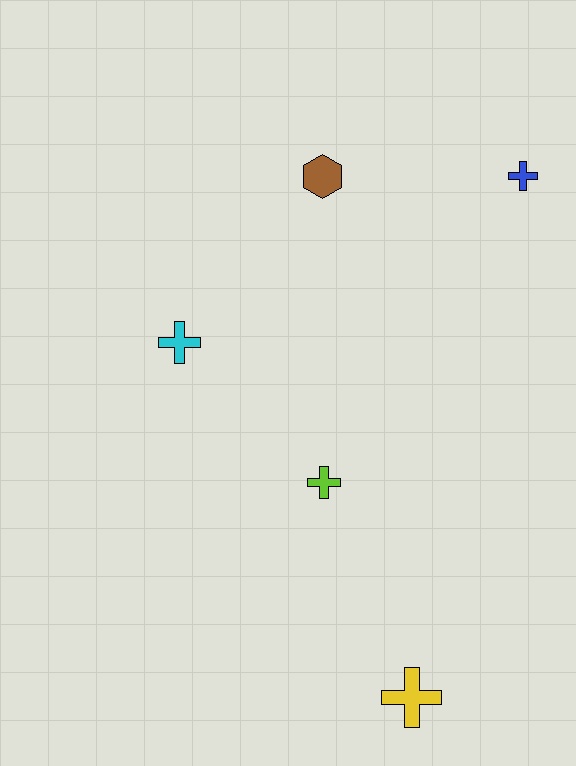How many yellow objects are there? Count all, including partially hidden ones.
There is 1 yellow object.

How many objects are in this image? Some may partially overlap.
There are 5 objects.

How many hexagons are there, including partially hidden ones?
There is 1 hexagon.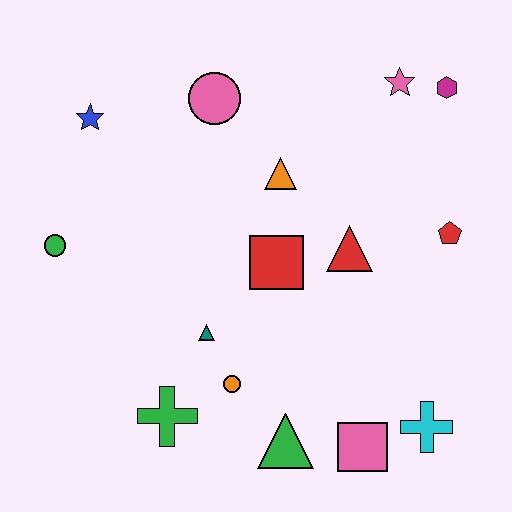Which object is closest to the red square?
The red triangle is closest to the red square.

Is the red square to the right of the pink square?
No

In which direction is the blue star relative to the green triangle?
The blue star is above the green triangle.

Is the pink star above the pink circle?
Yes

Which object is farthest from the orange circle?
The magenta hexagon is farthest from the orange circle.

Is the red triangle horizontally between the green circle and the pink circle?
No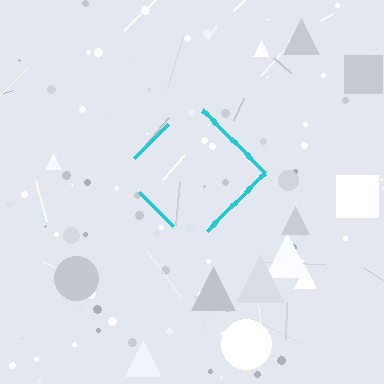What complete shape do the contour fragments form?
The contour fragments form a diamond.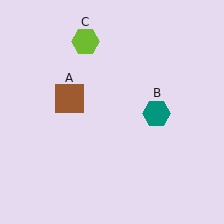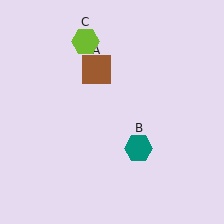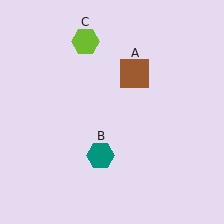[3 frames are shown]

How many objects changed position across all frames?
2 objects changed position: brown square (object A), teal hexagon (object B).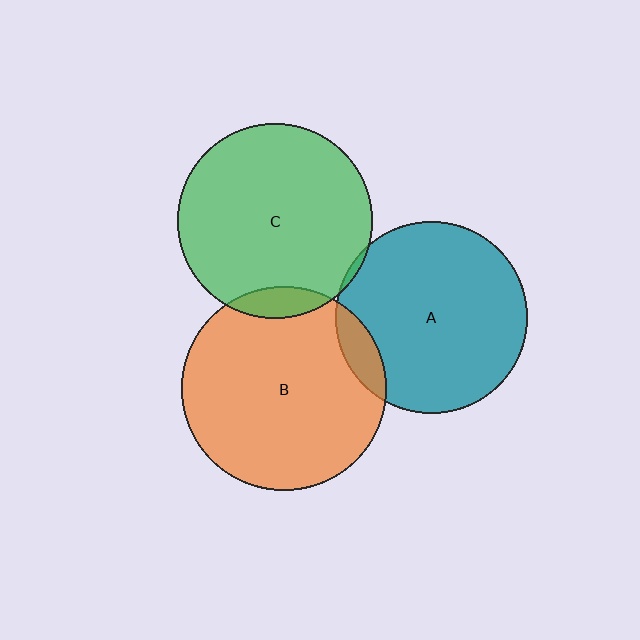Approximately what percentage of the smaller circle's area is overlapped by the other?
Approximately 10%.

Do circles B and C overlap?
Yes.